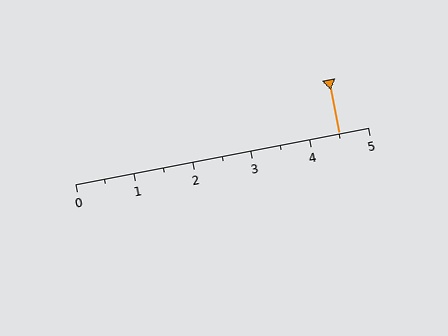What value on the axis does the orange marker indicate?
The marker indicates approximately 4.5.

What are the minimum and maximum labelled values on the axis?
The axis runs from 0 to 5.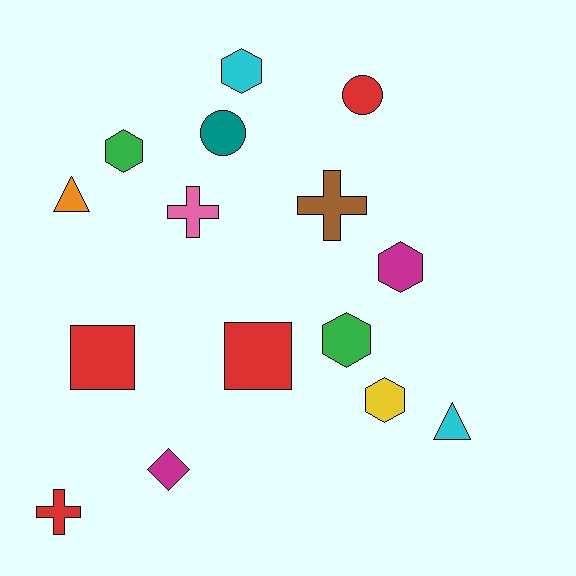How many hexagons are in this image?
There are 5 hexagons.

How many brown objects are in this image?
There is 1 brown object.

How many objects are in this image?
There are 15 objects.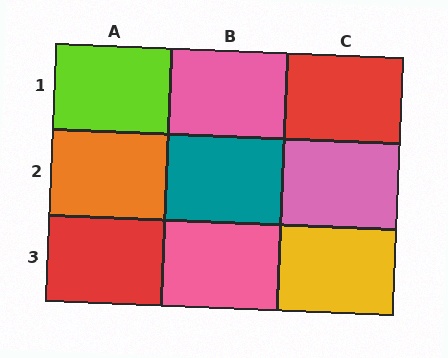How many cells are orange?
1 cell is orange.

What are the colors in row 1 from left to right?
Lime, pink, red.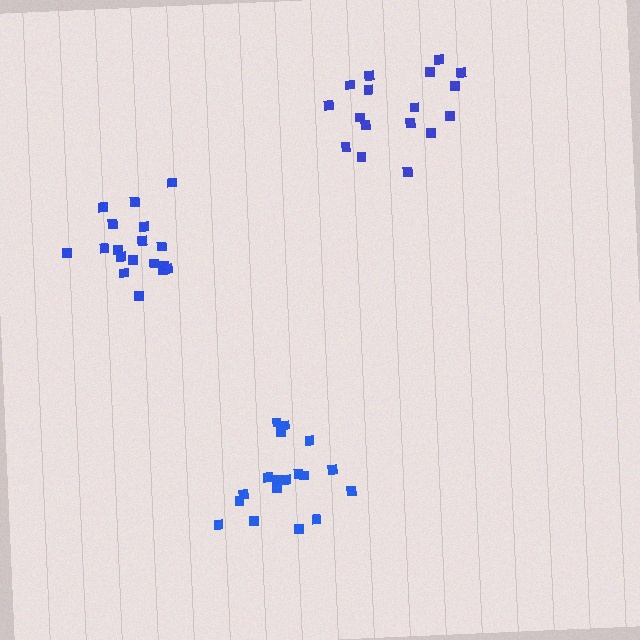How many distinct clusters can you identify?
There are 3 distinct clusters.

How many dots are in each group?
Group 1: 18 dots, Group 2: 18 dots, Group 3: 17 dots (53 total).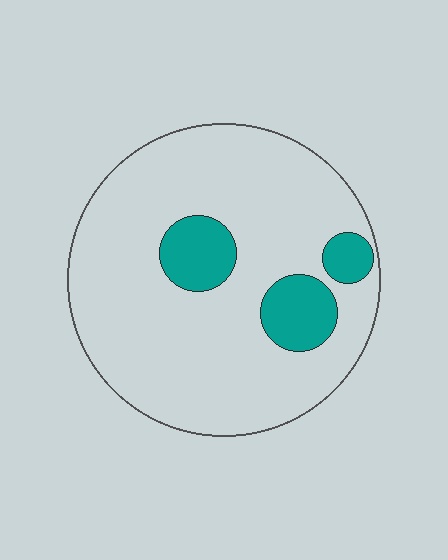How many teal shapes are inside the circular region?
3.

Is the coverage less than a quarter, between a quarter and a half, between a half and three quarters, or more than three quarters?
Less than a quarter.